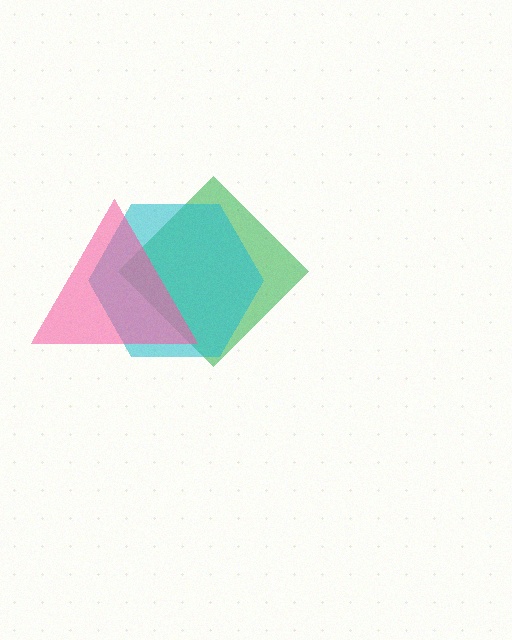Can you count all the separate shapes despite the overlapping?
Yes, there are 3 separate shapes.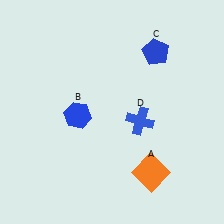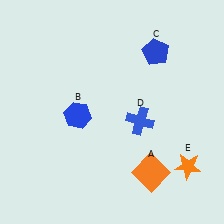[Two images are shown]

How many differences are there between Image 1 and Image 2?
There is 1 difference between the two images.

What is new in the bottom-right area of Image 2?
An orange star (E) was added in the bottom-right area of Image 2.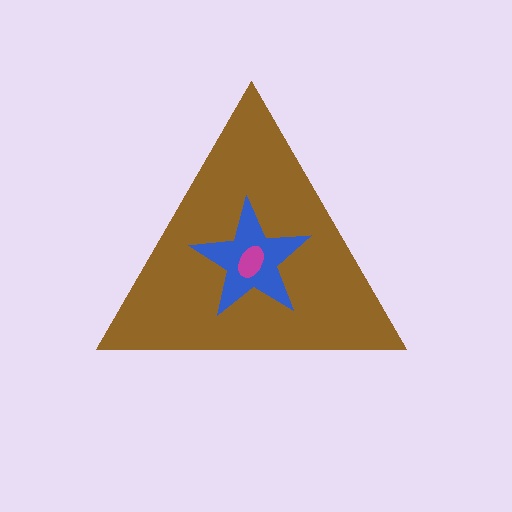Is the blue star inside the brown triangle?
Yes.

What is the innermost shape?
The magenta ellipse.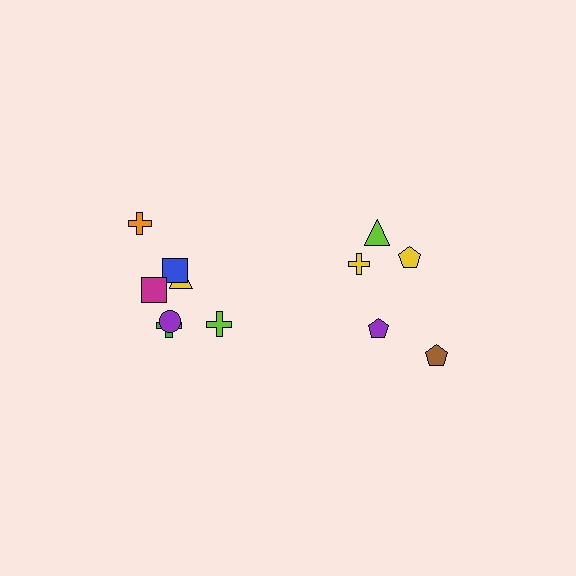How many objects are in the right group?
There are 5 objects.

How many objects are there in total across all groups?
There are 12 objects.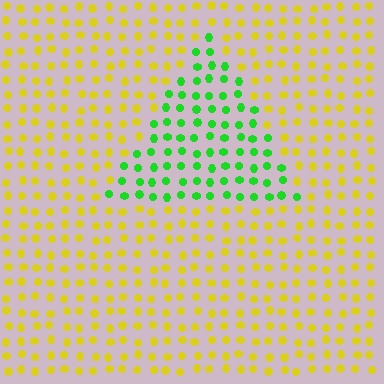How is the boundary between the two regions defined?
The boundary is defined purely by a slight shift in hue (about 66 degrees). Spacing, size, and orientation are identical on both sides.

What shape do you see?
I see a triangle.